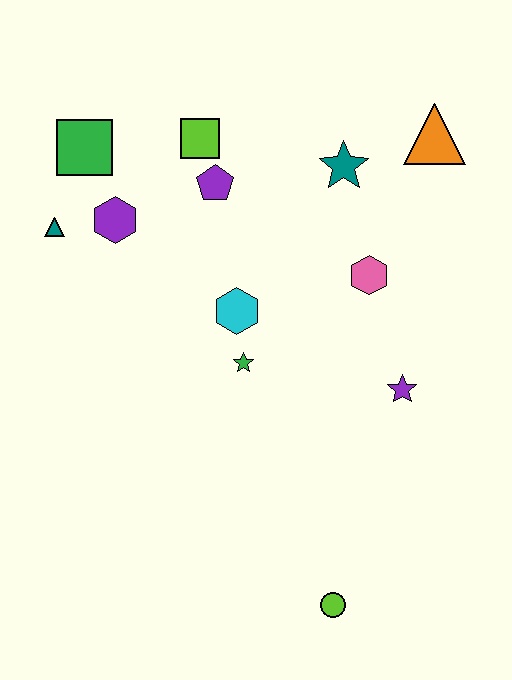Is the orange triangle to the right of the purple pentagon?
Yes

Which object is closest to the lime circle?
The purple star is closest to the lime circle.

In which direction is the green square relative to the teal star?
The green square is to the left of the teal star.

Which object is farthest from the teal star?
The lime circle is farthest from the teal star.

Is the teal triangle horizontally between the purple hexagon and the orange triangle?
No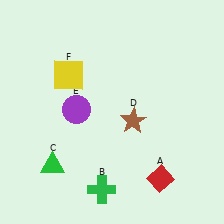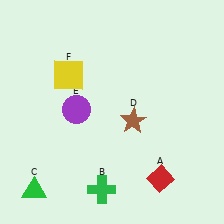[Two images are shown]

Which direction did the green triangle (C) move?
The green triangle (C) moved down.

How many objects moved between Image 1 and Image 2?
1 object moved between the two images.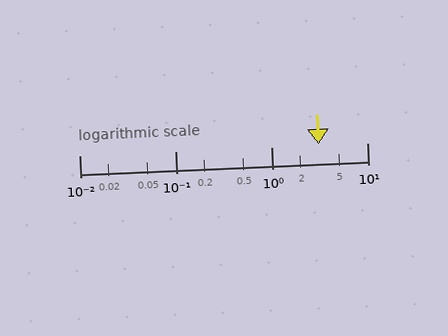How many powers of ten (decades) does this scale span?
The scale spans 3 decades, from 0.01 to 10.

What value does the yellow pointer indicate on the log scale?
The pointer indicates approximately 3.1.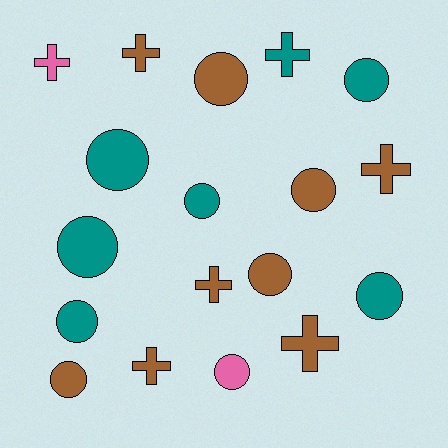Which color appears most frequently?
Brown, with 9 objects.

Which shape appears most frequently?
Circle, with 11 objects.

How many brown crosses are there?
There are 5 brown crosses.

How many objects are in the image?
There are 18 objects.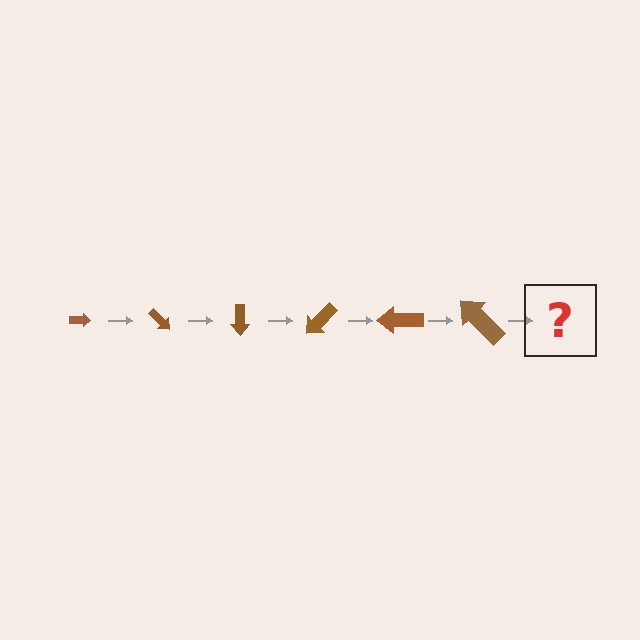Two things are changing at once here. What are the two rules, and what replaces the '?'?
The two rules are that the arrow grows larger each step and it rotates 45 degrees each step. The '?' should be an arrow, larger than the previous one and rotated 270 degrees from the start.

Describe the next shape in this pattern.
It should be an arrow, larger than the previous one and rotated 270 degrees from the start.